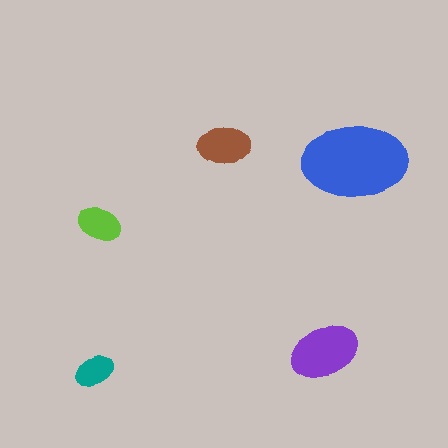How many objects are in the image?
There are 5 objects in the image.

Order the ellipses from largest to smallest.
the blue one, the purple one, the brown one, the lime one, the teal one.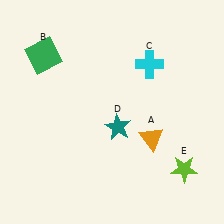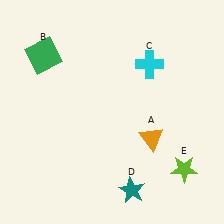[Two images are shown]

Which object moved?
The teal star (D) moved down.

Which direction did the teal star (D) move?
The teal star (D) moved down.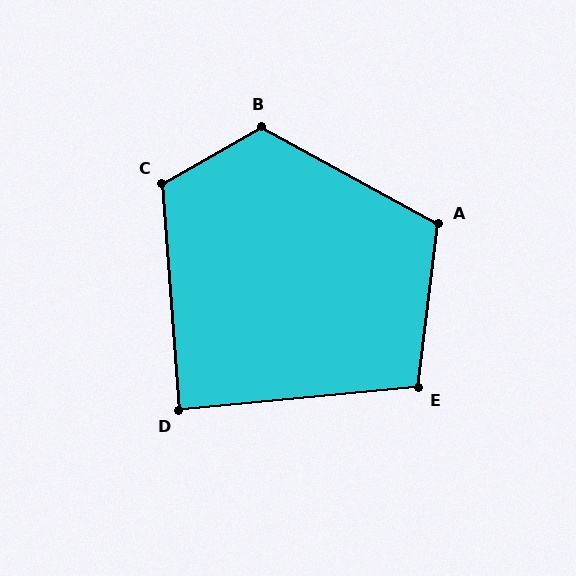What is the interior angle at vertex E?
Approximately 102 degrees (obtuse).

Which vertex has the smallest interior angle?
D, at approximately 89 degrees.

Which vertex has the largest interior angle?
B, at approximately 121 degrees.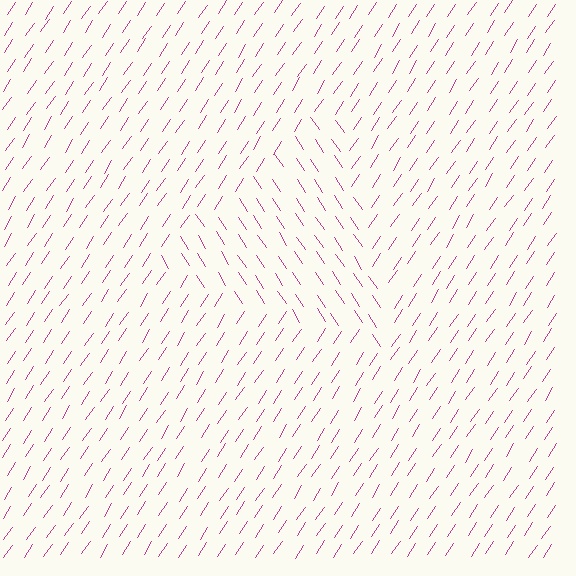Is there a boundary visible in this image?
Yes, there is a texture boundary formed by a change in line orientation.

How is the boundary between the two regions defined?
The boundary is defined purely by a change in line orientation (approximately 67 degrees difference). All lines are the same color and thickness.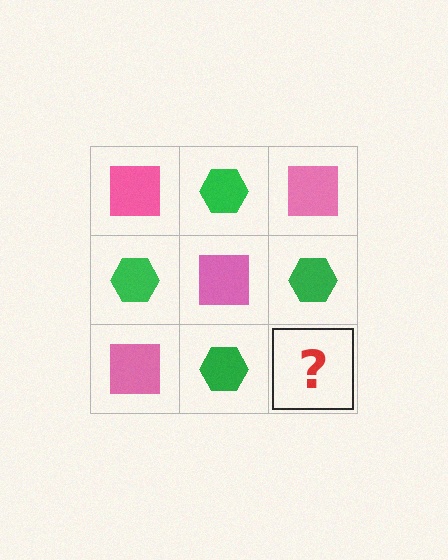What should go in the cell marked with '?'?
The missing cell should contain a pink square.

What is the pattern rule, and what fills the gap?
The rule is that it alternates pink square and green hexagon in a checkerboard pattern. The gap should be filled with a pink square.